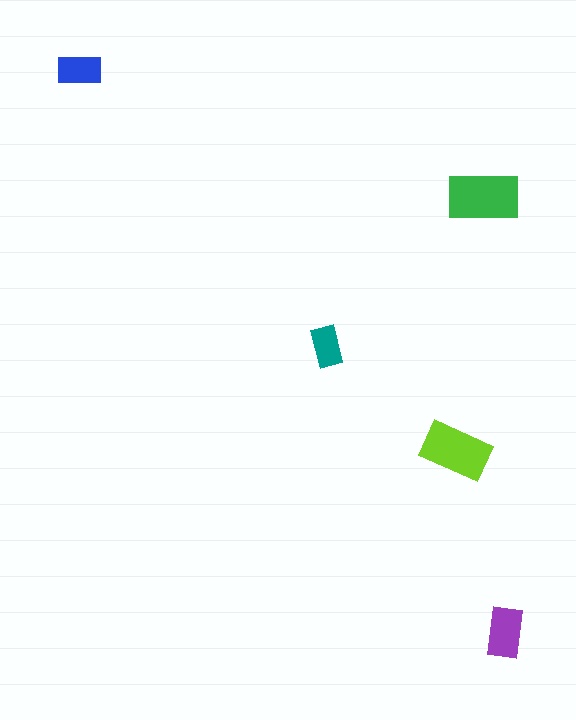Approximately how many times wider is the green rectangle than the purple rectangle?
About 1.5 times wider.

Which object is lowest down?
The purple rectangle is bottommost.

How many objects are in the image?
There are 5 objects in the image.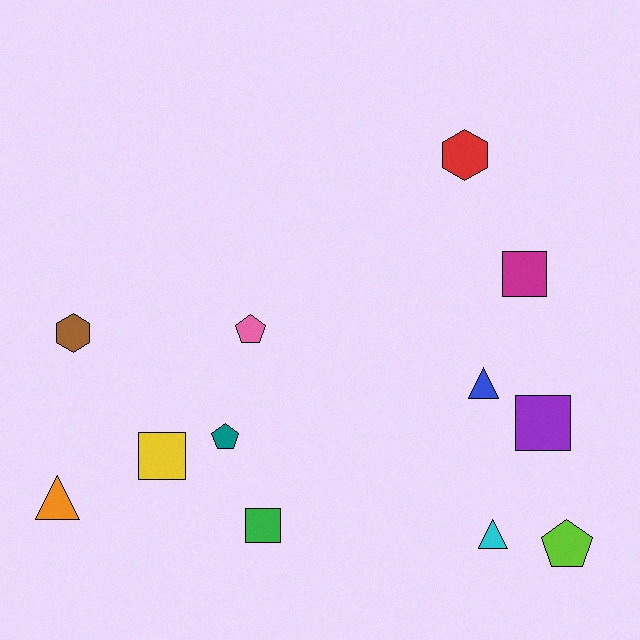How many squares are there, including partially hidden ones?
There are 4 squares.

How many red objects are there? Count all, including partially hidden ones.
There is 1 red object.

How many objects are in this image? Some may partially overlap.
There are 12 objects.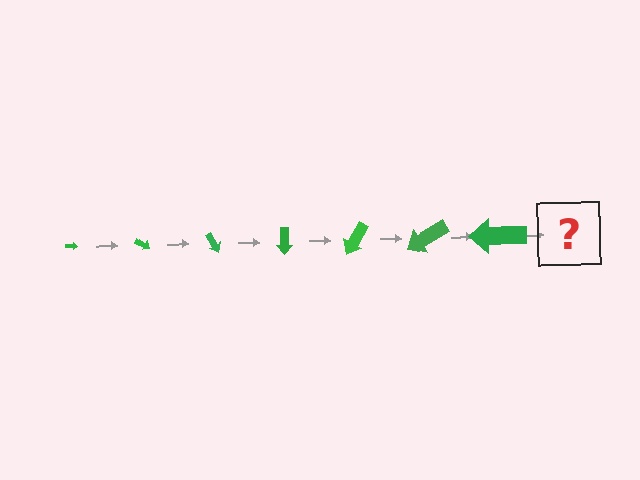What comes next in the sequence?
The next element should be an arrow, larger than the previous one and rotated 210 degrees from the start.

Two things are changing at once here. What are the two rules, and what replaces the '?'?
The two rules are that the arrow grows larger each step and it rotates 30 degrees each step. The '?' should be an arrow, larger than the previous one and rotated 210 degrees from the start.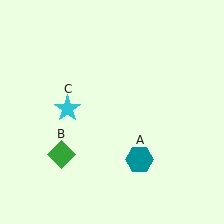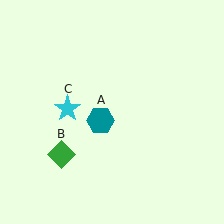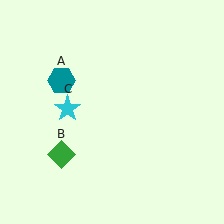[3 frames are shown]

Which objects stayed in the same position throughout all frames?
Green diamond (object B) and cyan star (object C) remained stationary.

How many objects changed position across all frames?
1 object changed position: teal hexagon (object A).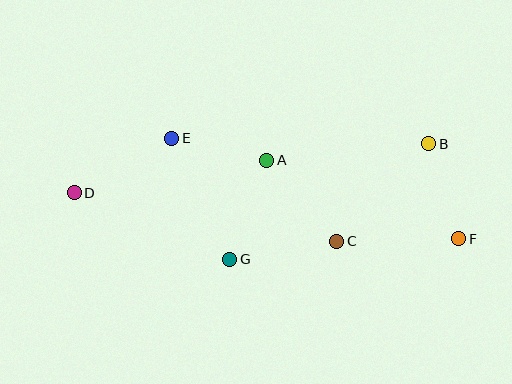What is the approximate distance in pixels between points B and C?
The distance between B and C is approximately 134 pixels.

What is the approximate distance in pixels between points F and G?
The distance between F and G is approximately 230 pixels.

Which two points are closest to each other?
Points A and E are closest to each other.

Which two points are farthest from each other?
Points D and F are farthest from each other.